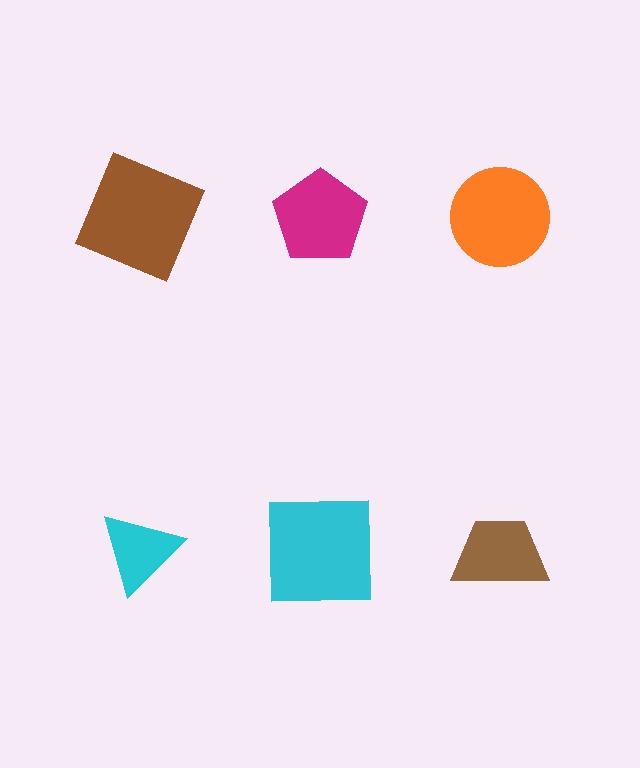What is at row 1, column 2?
A magenta pentagon.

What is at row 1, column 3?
An orange circle.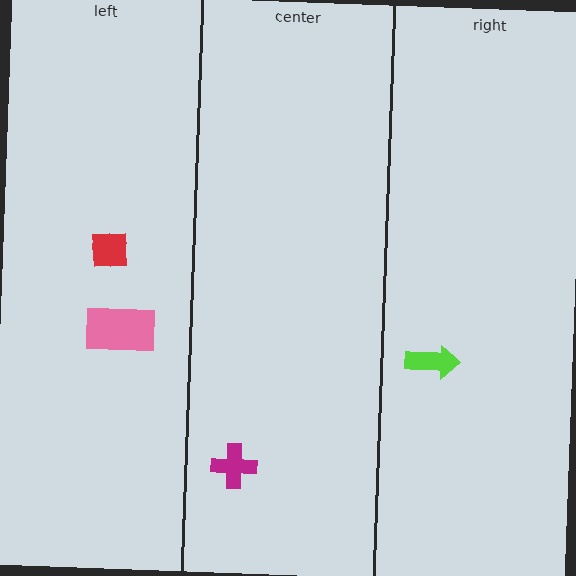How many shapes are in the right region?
1.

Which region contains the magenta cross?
The center region.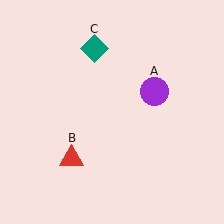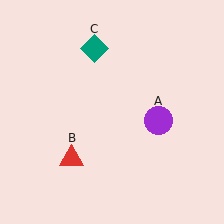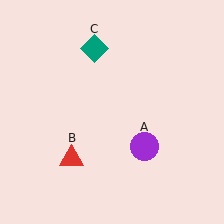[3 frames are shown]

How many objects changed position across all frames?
1 object changed position: purple circle (object A).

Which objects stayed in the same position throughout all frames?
Red triangle (object B) and teal diamond (object C) remained stationary.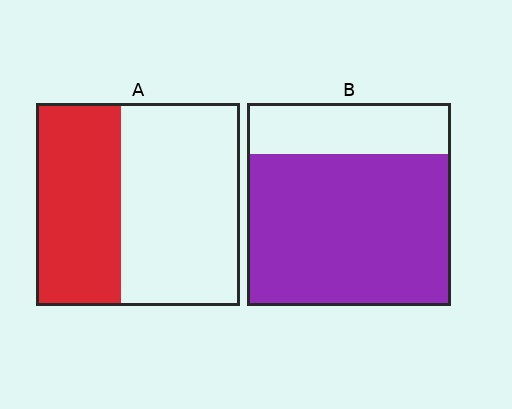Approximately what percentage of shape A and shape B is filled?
A is approximately 40% and B is approximately 75%.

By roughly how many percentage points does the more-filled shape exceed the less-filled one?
By roughly 35 percentage points (B over A).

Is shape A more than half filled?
No.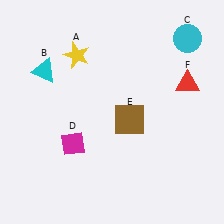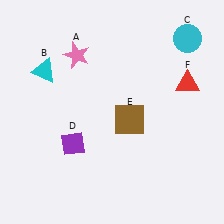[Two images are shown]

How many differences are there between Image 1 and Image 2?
There are 2 differences between the two images.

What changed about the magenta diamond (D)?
In Image 1, D is magenta. In Image 2, it changed to purple.